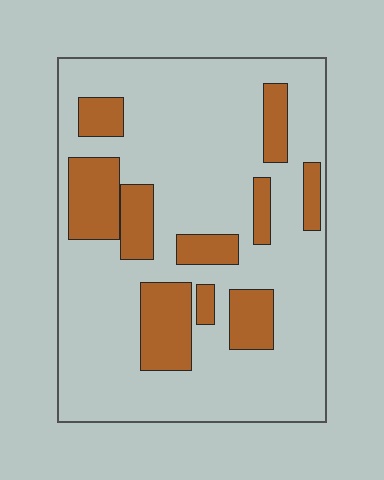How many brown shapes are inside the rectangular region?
10.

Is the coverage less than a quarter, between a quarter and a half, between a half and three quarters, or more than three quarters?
Less than a quarter.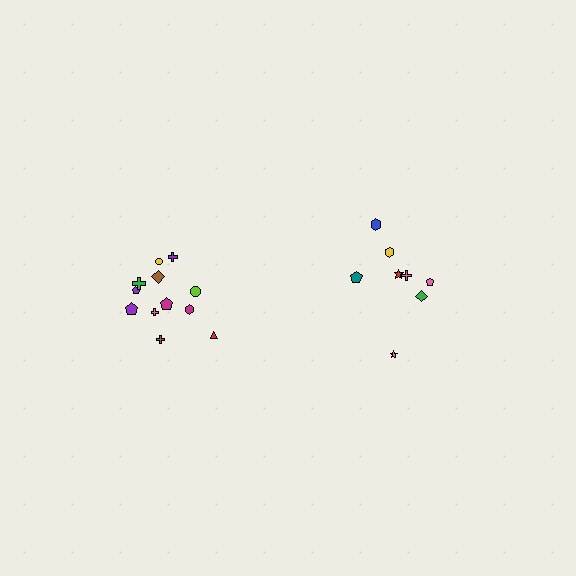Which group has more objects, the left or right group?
The left group.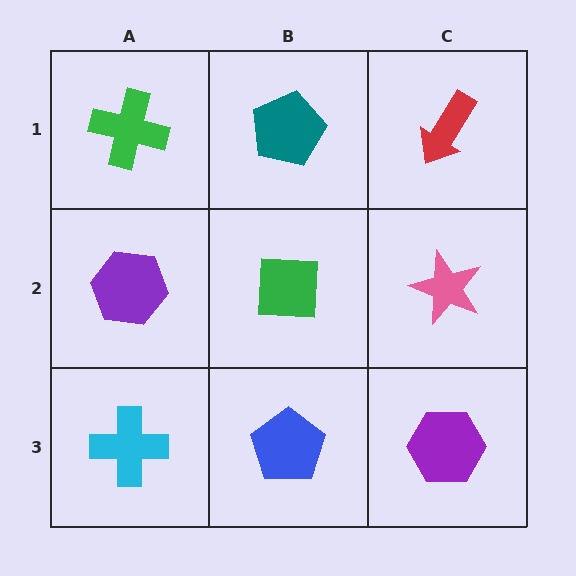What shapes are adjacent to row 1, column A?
A purple hexagon (row 2, column A), a teal pentagon (row 1, column B).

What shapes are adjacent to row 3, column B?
A green square (row 2, column B), a cyan cross (row 3, column A), a purple hexagon (row 3, column C).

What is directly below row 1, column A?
A purple hexagon.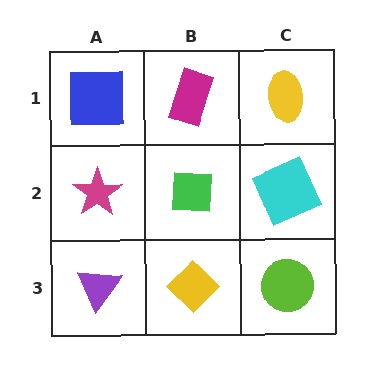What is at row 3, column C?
A lime circle.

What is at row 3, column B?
A yellow diamond.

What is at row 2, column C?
A cyan square.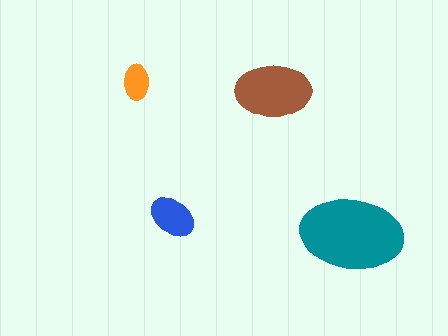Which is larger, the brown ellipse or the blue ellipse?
The brown one.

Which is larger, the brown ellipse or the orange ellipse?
The brown one.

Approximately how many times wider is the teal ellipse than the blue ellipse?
About 2 times wider.